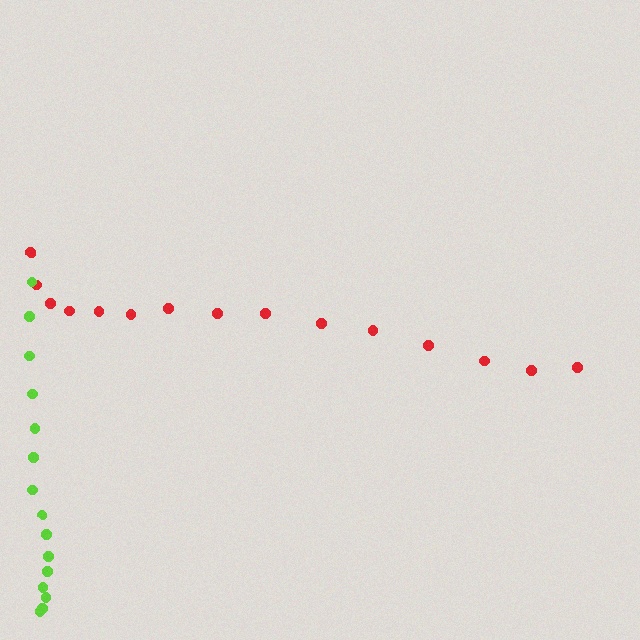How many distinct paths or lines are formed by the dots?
There are 2 distinct paths.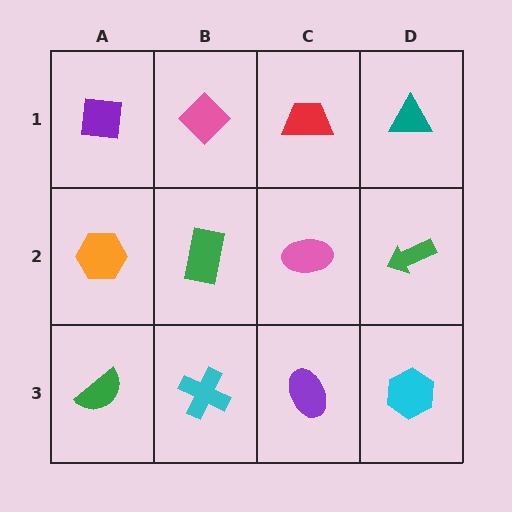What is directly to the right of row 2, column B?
A pink ellipse.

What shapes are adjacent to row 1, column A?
An orange hexagon (row 2, column A), a pink diamond (row 1, column B).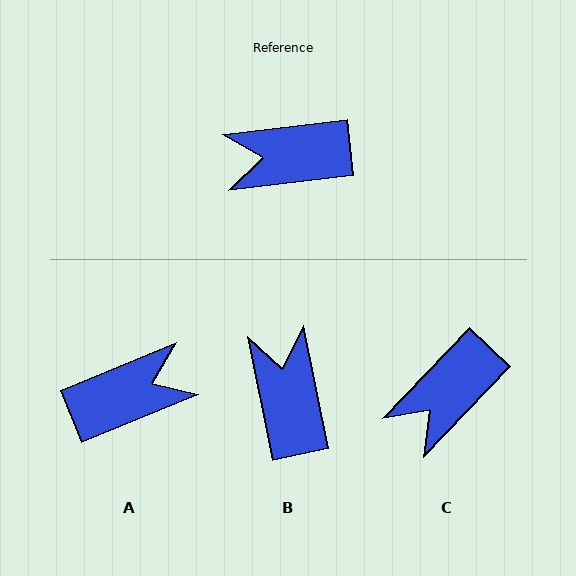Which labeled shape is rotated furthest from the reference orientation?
A, about 164 degrees away.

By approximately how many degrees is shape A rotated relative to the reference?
Approximately 164 degrees clockwise.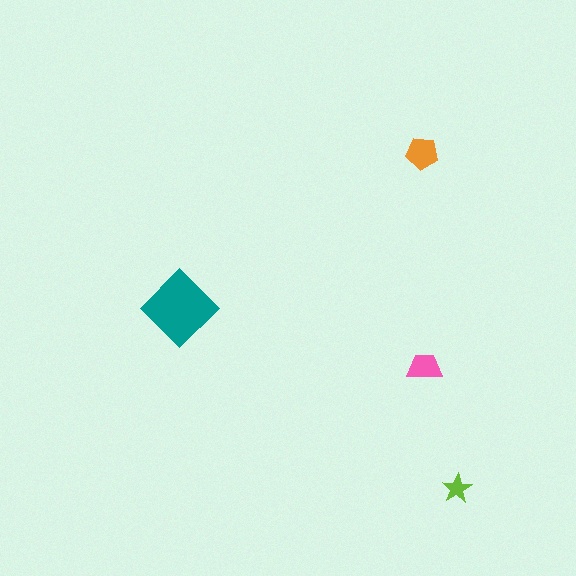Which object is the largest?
The teal diamond.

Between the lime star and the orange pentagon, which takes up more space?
The orange pentagon.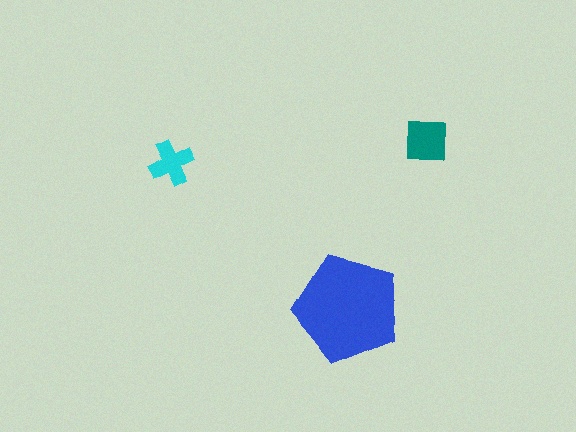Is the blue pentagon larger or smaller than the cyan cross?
Larger.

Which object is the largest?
The blue pentagon.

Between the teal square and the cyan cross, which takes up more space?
The teal square.